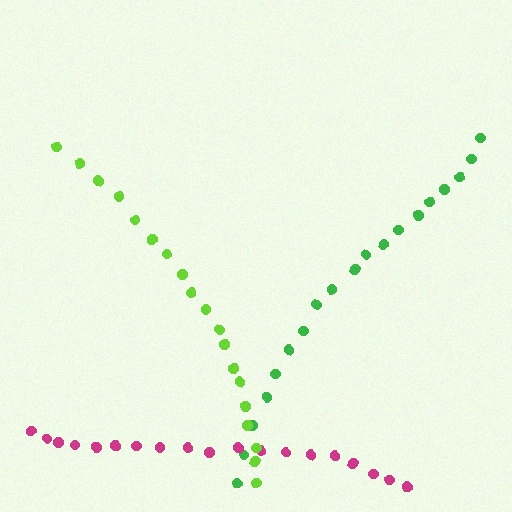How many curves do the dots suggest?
There are 3 distinct paths.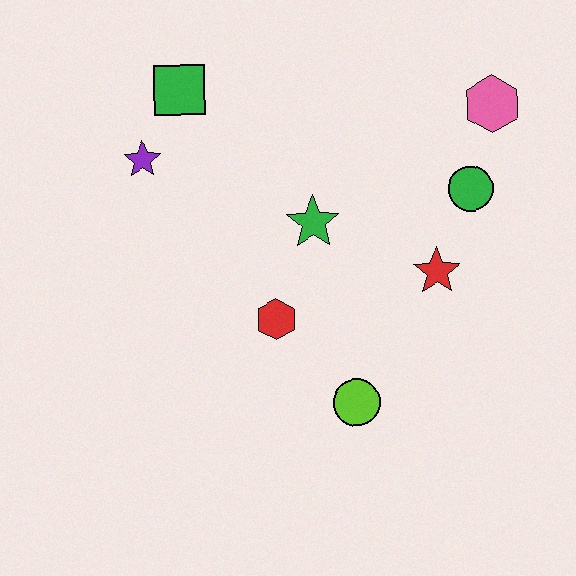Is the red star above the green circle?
No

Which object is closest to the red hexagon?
The green star is closest to the red hexagon.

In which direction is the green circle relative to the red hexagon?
The green circle is to the right of the red hexagon.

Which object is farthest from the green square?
The lime circle is farthest from the green square.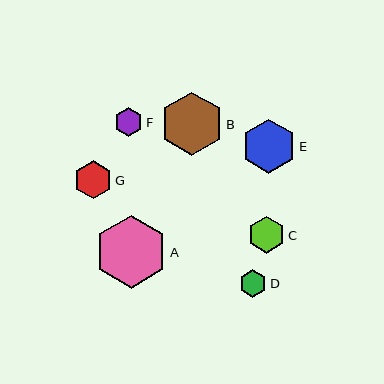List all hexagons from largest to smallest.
From largest to smallest: A, B, E, G, C, F, D.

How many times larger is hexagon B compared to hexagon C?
Hexagon B is approximately 1.7 times the size of hexagon C.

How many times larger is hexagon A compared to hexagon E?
Hexagon A is approximately 1.4 times the size of hexagon E.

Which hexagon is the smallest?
Hexagon D is the smallest with a size of approximately 27 pixels.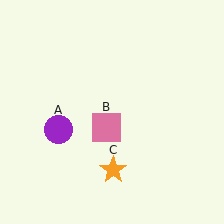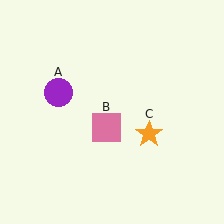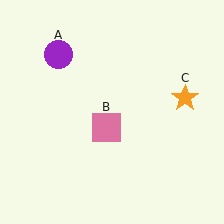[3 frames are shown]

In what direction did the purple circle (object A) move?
The purple circle (object A) moved up.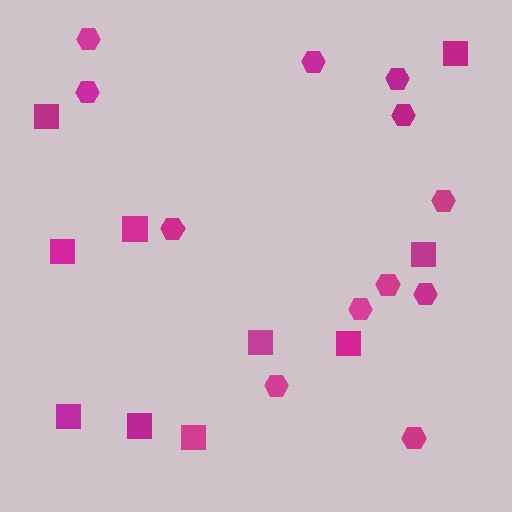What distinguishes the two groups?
There are 2 groups: one group of hexagons (12) and one group of squares (10).